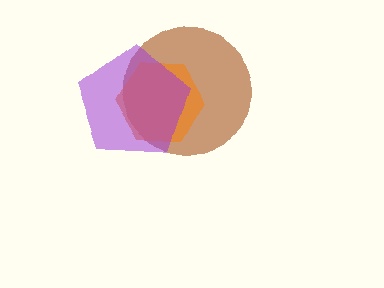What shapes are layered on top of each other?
The layered shapes are: a brown circle, an orange hexagon, a purple pentagon.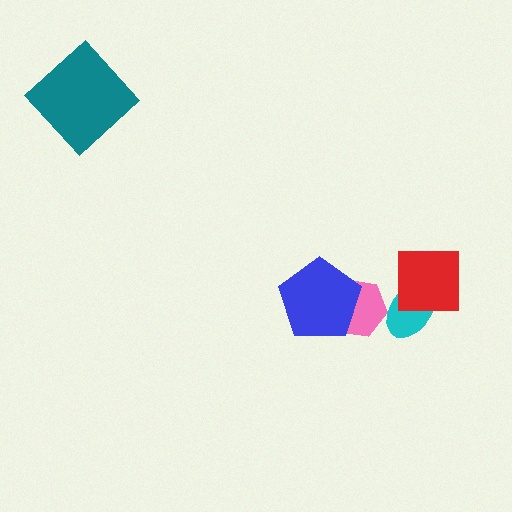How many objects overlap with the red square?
1 object overlaps with the red square.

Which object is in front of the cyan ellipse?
The red square is in front of the cyan ellipse.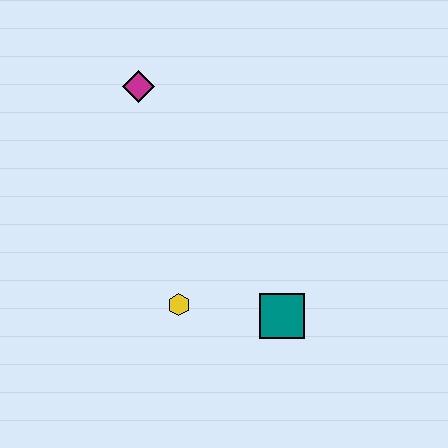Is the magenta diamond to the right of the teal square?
No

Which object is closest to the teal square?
The yellow hexagon is closest to the teal square.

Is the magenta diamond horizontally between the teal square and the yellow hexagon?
No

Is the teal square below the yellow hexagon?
Yes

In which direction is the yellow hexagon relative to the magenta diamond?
The yellow hexagon is below the magenta diamond.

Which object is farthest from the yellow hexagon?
The magenta diamond is farthest from the yellow hexagon.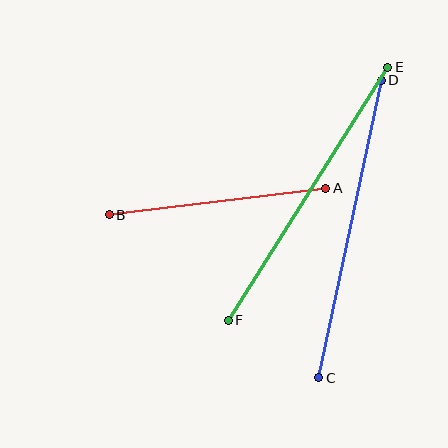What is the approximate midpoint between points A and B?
The midpoint is at approximately (218, 201) pixels.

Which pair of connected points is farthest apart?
Points C and D are farthest apart.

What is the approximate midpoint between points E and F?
The midpoint is at approximately (308, 194) pixels.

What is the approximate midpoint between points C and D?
The midpoint is at approximately (350, 229) pixels.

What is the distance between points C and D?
The distance is approximately 304 pixels.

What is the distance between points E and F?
The distance is approximately 299 pixels.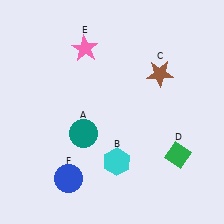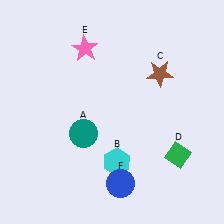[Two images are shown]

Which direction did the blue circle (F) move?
The blue circle (F) moved right.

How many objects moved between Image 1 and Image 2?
1 object moved between the two images.